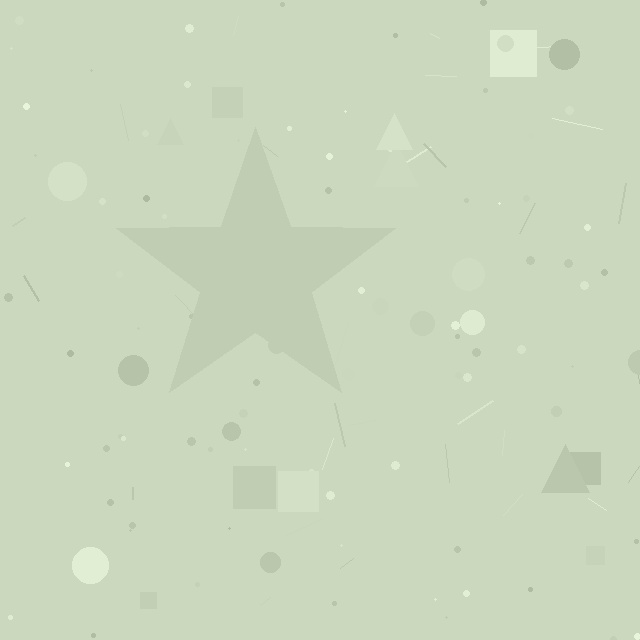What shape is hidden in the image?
A star is hidden in the image.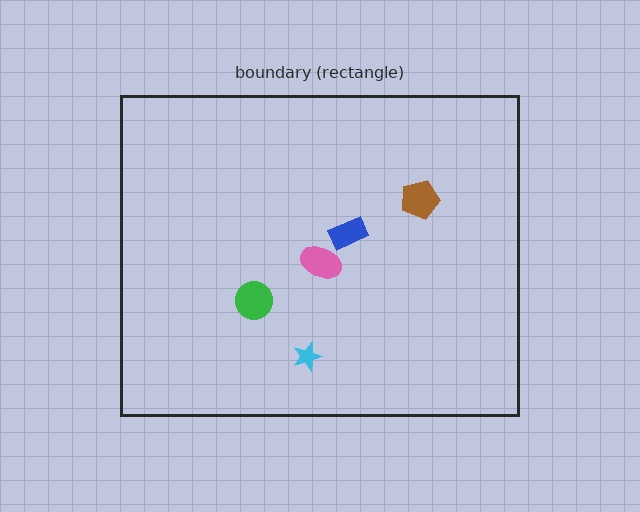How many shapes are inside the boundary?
5 inside, 0 outside.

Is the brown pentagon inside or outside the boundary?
Inside.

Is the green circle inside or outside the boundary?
Inside.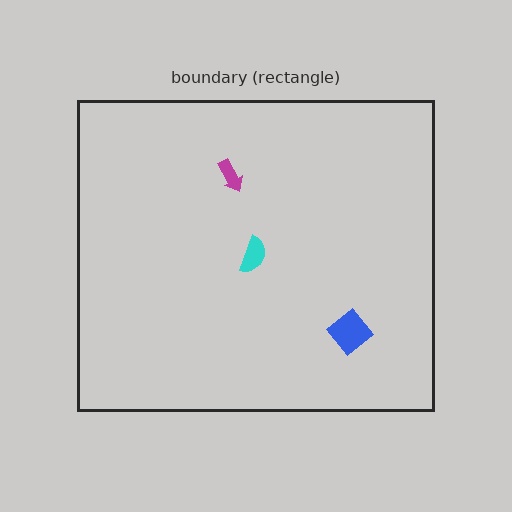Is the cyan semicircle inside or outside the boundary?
Inside.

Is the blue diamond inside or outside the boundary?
Inside.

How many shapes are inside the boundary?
3 inside, 0 outside.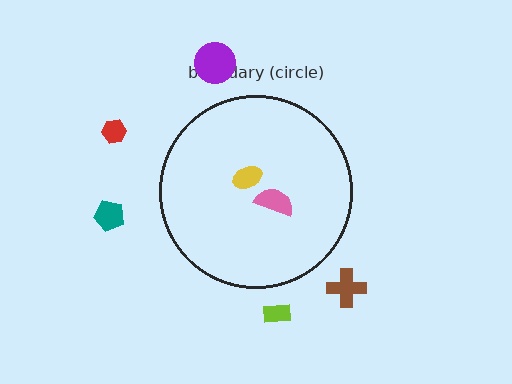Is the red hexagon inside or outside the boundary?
Outside.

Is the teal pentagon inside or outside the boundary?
Outside.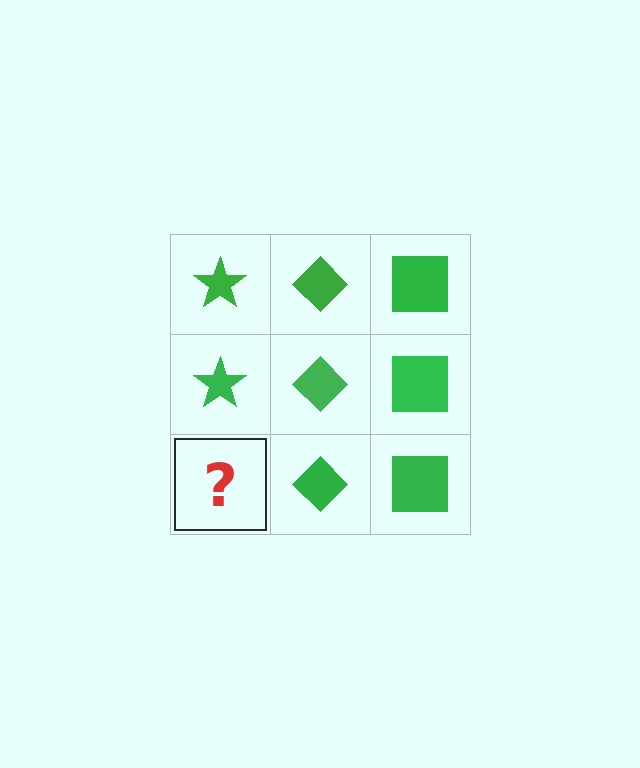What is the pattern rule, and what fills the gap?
The rule is that each column has a consistent shape. The gap should be filled with a green star.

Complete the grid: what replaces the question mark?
The question mark should be replaced with a green star.